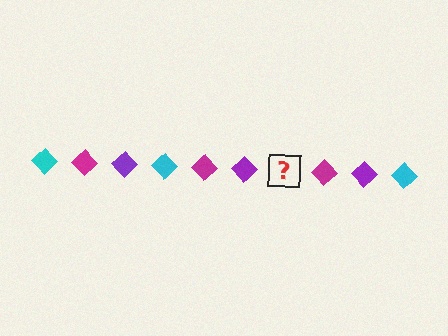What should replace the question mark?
The question mark should be replaced with a cyan diamond.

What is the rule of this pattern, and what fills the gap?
The rule is that the pattern cycles through cyan, magenta, purple diamonds. The gap should be filled with a cyan diamond.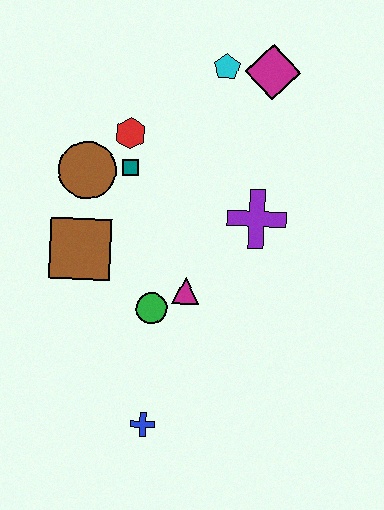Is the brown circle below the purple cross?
No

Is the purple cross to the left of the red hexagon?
No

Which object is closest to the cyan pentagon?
The magenta diamond is closest to the cyan pentagon.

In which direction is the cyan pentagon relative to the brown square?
The cyan pentagon is above the brown square.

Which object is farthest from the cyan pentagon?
The blue cross is farthest from the cyan pentagon.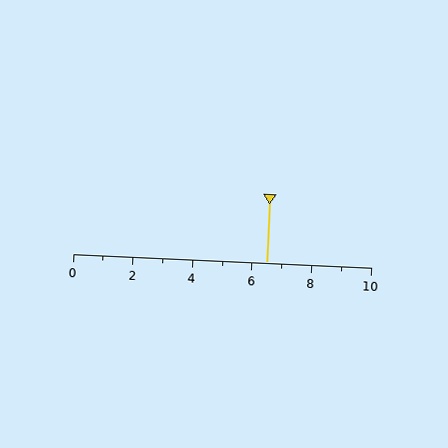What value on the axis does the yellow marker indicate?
The marker indicates approximately 6.5.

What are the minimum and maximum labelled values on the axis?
The axis runs from 0 to 10.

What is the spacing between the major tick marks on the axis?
The major ticks are spaced 2 apart.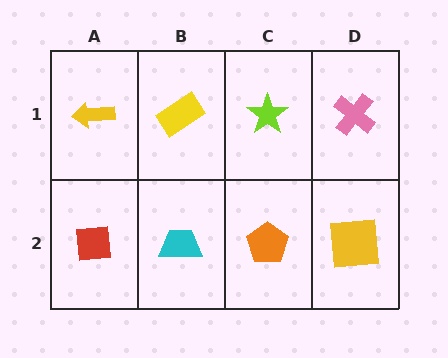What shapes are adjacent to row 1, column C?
An orange pentagon (row 2, column C), a yellow rectangle (row 1, column B), a pink cross (row 1, column D).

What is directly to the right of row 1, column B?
A lime star.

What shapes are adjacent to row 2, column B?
A yellow rectangle (row 1, column B), a red square (row 2, column A), an orange pentagon (row 2, column C).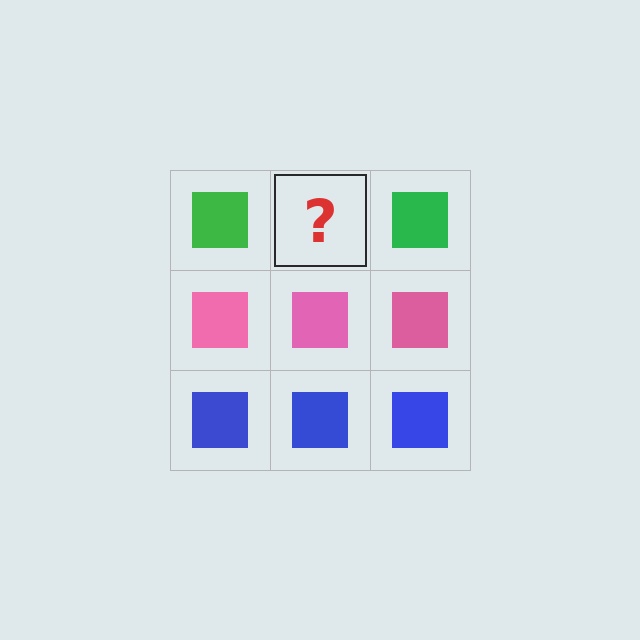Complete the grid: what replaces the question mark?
The question mark should be replaced with a green square.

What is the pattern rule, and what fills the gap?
The rule is that each row has a consistent color. The gap should be filled with a green square.